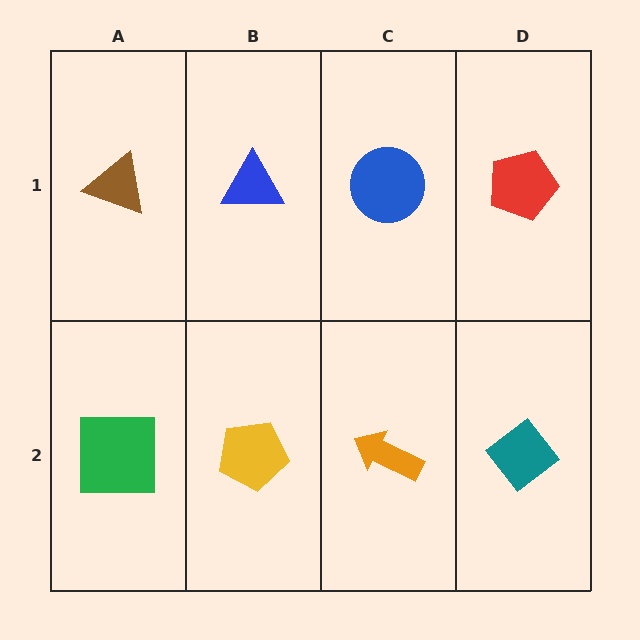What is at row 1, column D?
A red pentagon.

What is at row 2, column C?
An orange arrow.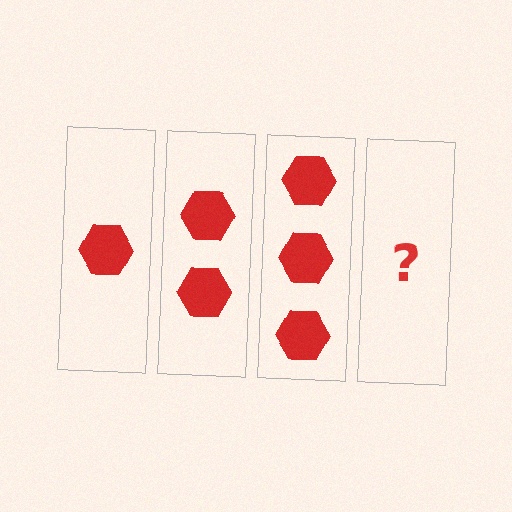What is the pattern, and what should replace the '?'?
The pattern is that each step adds one more hexagon. The '?' should be 4 hexagons.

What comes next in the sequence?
The next element should be 4 hexagons.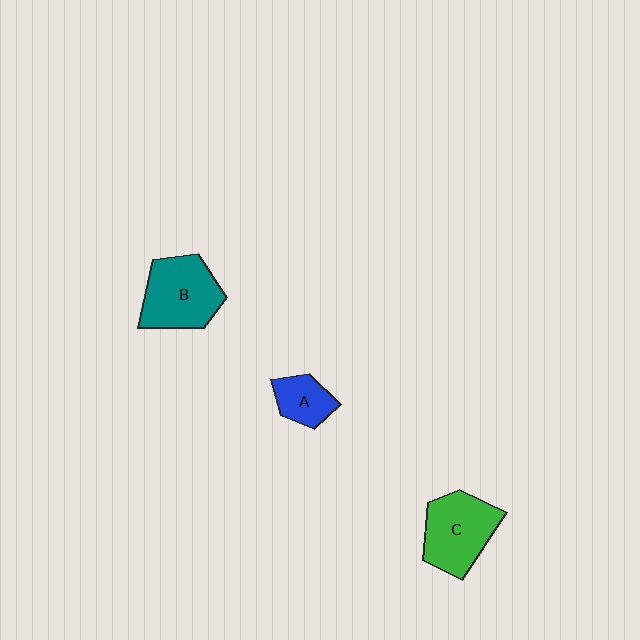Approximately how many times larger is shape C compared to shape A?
Approximately 2.0 times.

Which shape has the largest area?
Shape B (teal).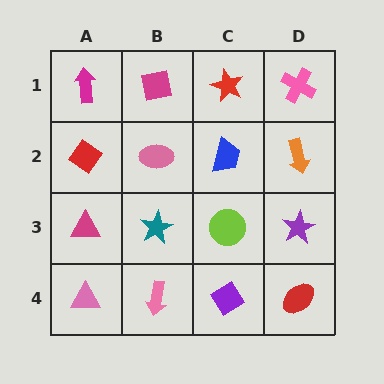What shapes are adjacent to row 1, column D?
An orange arrow (row 2, column D), a red star (row 1, column C).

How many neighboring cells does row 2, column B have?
4.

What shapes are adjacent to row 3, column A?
A red diamond (row 2, column A), a pink triangle (row 4, column A), a teal star (row 3, column B).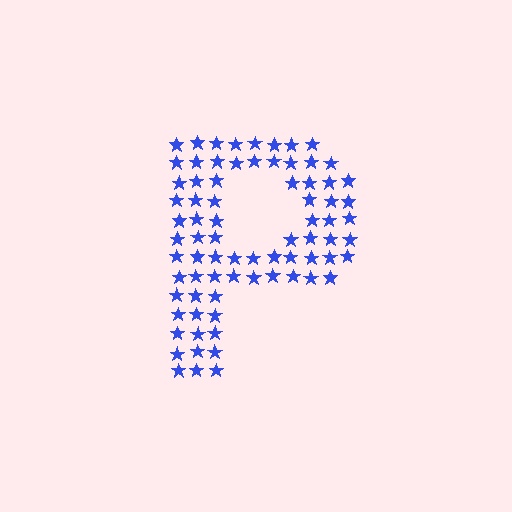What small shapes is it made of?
It is made of small stars.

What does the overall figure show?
The overall figure shows the letter P.